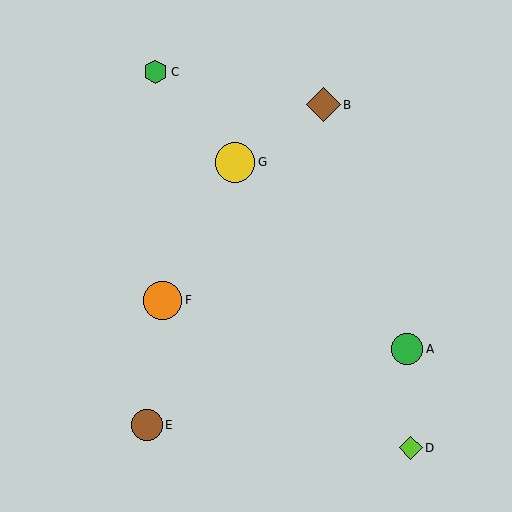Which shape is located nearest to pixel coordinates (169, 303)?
The orange circle (labeled F) at (163, 300) is nearest to that location.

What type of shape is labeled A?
Shape A is a green circle.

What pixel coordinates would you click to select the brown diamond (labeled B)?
Click at (323, 105) to select the brown diamond B.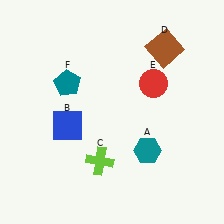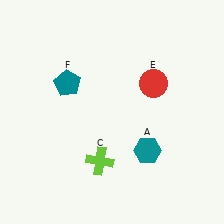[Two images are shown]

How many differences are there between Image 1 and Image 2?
There are 2 differences between the two images.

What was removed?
The blue square (B), the brown square (D) were removed in Image 2.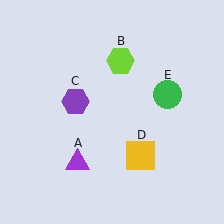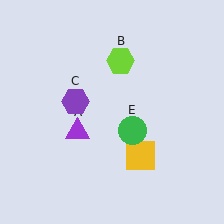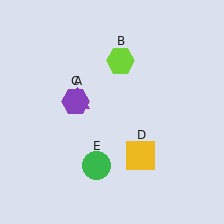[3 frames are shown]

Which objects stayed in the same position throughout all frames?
Lime hexagon (object B) and purple hexagon (object C) and yellow square (object D) remained stationary.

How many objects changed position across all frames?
2 objects changed position: purple triangle (object A), green circle (object E).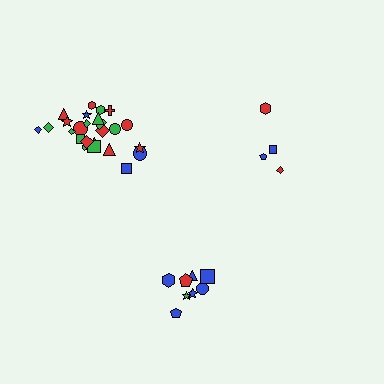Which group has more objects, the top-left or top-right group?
The top-left group.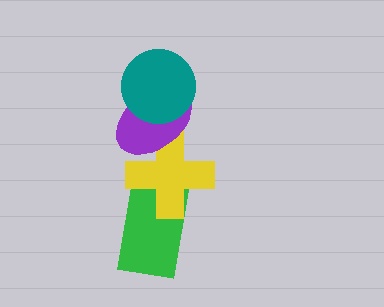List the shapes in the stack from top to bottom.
From top to bottom: the teal circle, the purple ellipse, the yellow cross, the green rectangle.